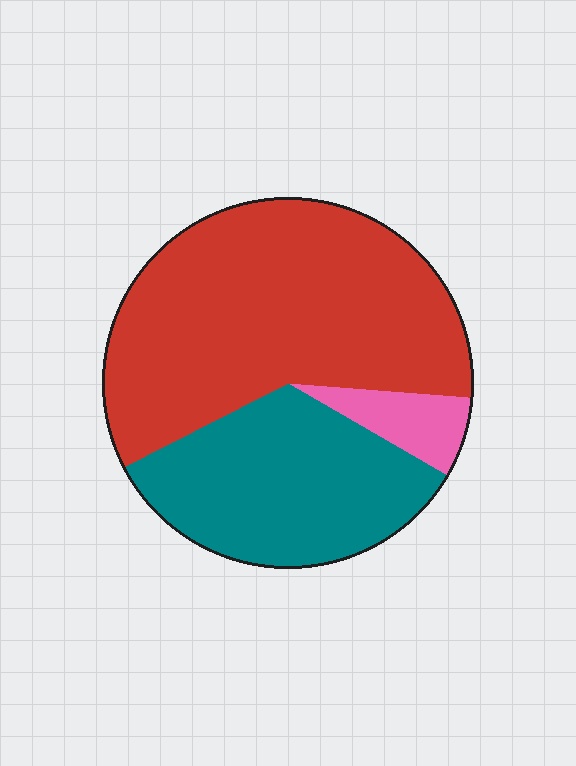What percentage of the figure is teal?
Teal covers 34% of the figure.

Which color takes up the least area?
Pink, at roughly 5%.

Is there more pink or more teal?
Teal.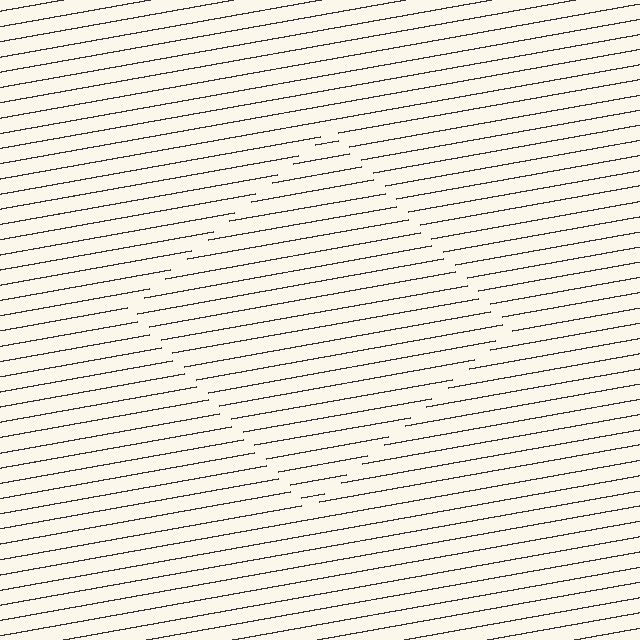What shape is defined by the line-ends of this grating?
An illusory square. The interior of the shape contains the same grating, shifted by half a period — the contour is defined by the phase discontinuity where line-ends from the inner and outer gratings abut.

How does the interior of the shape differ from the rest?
The interior of the shape contains the same grating, shifted by half a period — the contour is defined by the phase discontinuity where line-ends from the inner and outer gratings abut.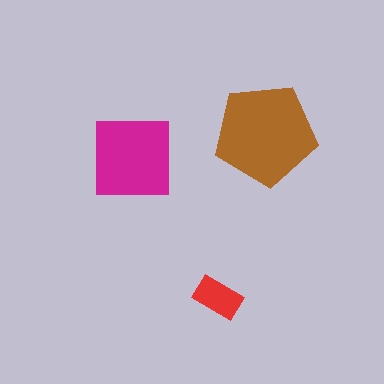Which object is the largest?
The brown pentagon.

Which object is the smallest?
The red rectangle.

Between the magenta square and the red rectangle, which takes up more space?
The magenta square.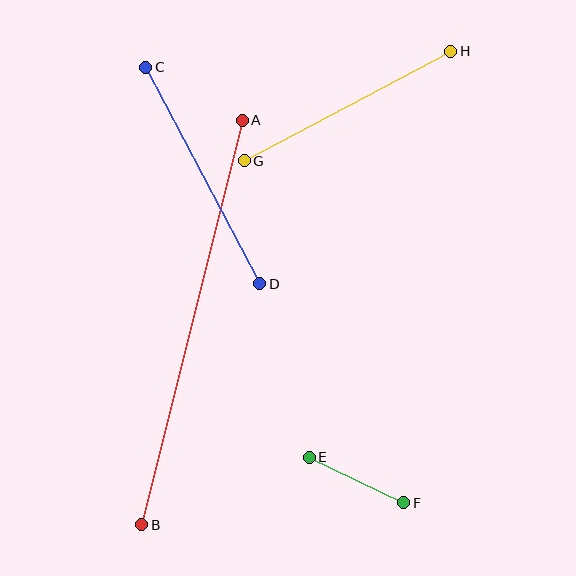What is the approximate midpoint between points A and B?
The midpoint is at approximately (192, 322) pixels.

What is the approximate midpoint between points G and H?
The midpoint is at approximately (347, 106) pixels.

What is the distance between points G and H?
The distance is approximately 234 pixels.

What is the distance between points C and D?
The distance is approximately 245 pixels.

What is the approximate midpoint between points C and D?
The midpoint is at approximately (203, 176) pixels.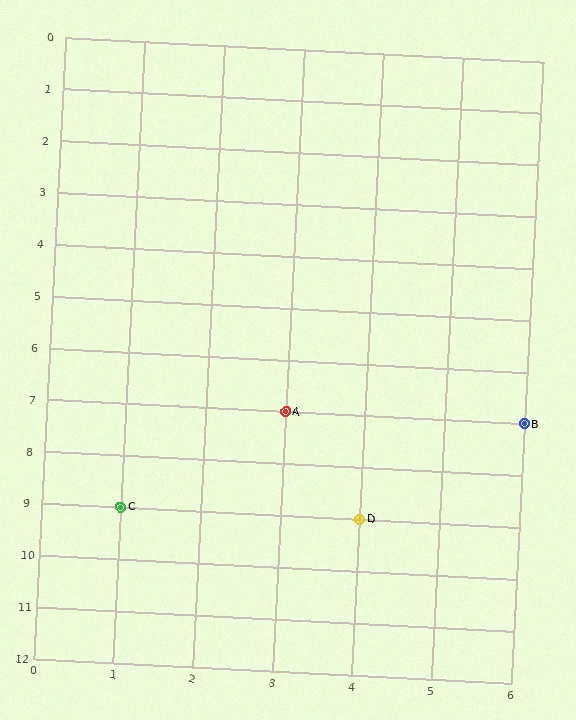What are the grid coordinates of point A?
Point A is at grid coordinates (3, 7).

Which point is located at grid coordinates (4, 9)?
Point D is at (4, 9).